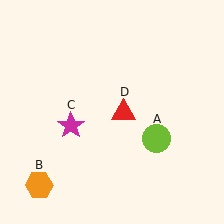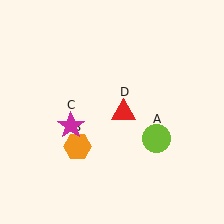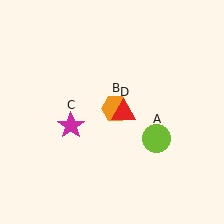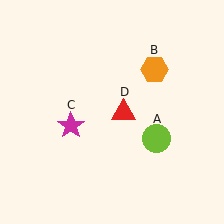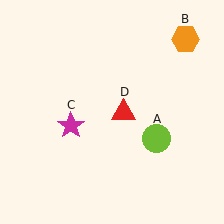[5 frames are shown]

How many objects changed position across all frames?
1 object changed position: orange hexagon (object B).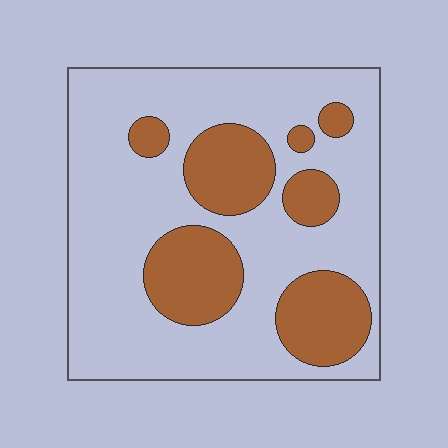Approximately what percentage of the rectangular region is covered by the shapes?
Approximately 30%.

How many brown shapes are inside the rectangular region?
7.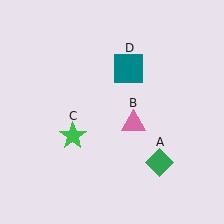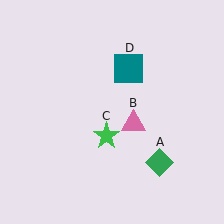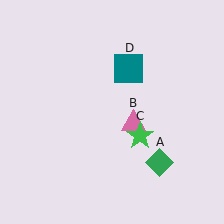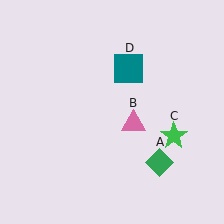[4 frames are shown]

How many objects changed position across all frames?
1 object changed position: green star (object C).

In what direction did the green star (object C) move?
The green star (object C) moved right.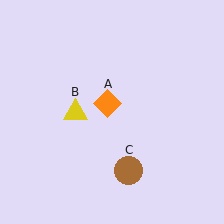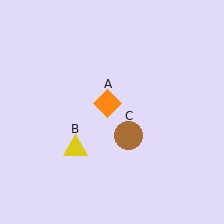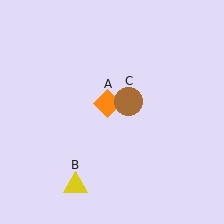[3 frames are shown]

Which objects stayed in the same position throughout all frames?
Orange diamond (object A) remained stationary.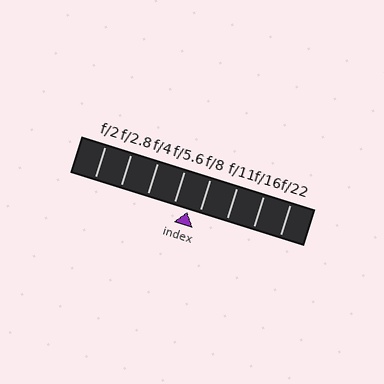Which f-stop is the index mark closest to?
The index mark is closest to f/8.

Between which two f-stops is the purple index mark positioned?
The index mark is between f/5.6 and f/8.